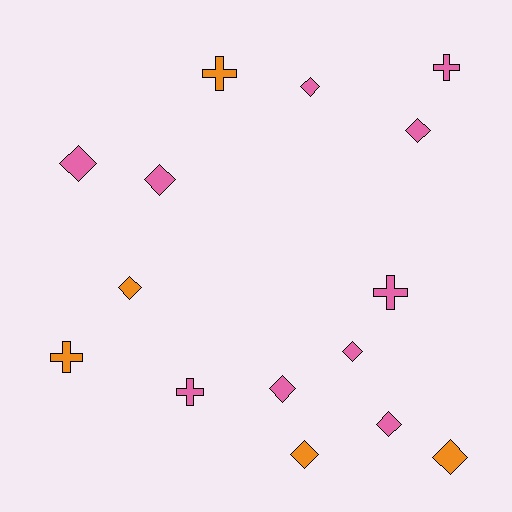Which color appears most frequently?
Pink, with 10 objects.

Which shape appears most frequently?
Diamond, with 10 objects.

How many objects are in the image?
There are 15 objects.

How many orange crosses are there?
There are 2 orange crosses.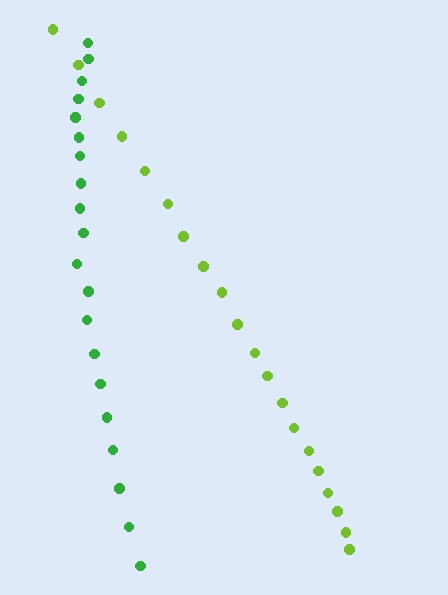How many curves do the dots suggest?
There are 2 distinct paths.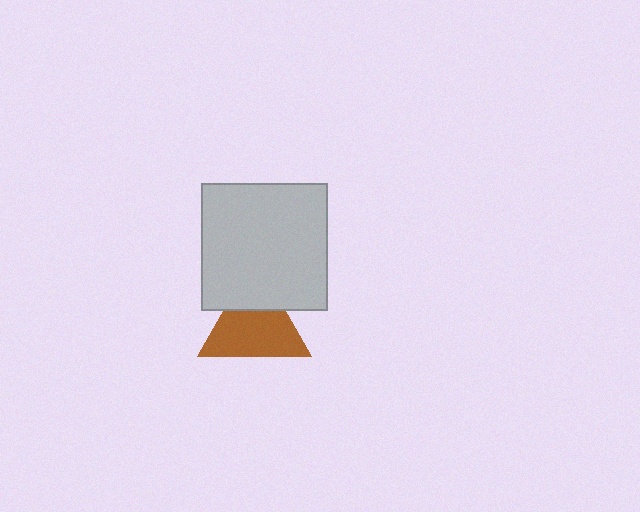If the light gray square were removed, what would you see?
You would see the complete brown triangle.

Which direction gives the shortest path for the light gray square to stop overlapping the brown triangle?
Moving up gives the shortest separation.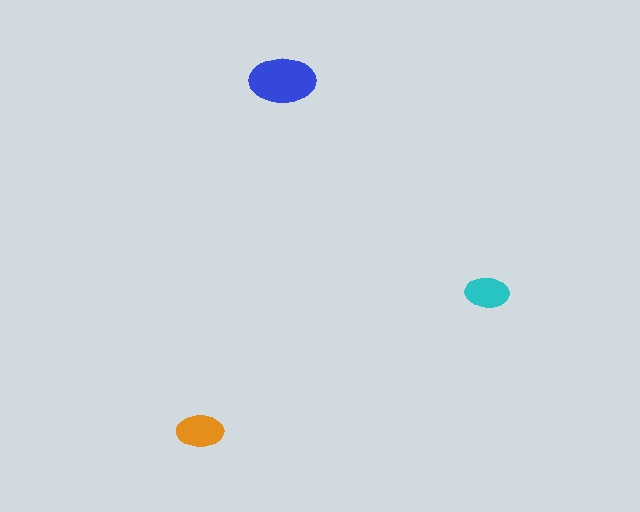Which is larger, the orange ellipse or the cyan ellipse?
The orange one.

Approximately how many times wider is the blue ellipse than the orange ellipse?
About 1.5 times wider.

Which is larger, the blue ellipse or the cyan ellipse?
The blue one.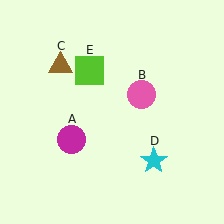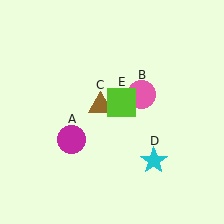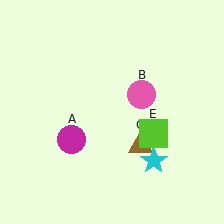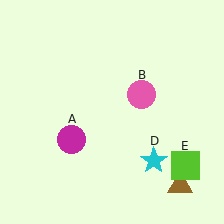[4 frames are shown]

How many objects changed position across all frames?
2 objects changed position: brown triangle (object C), lime square (object E).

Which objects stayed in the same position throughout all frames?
Magenta circle (object A) and pink circle (object B) and cyan star (object D) remained stationary.